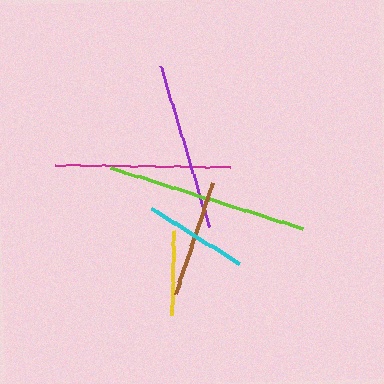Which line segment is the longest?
The lime line is the longest at approximately 202 pixels.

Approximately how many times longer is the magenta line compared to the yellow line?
The magenta line is approximately 2.1 times the length of the yellow line.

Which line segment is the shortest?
The yellow line is the shortest at approximately 84 pixels.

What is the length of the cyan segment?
The cyan segment is approximately 103 pixels long.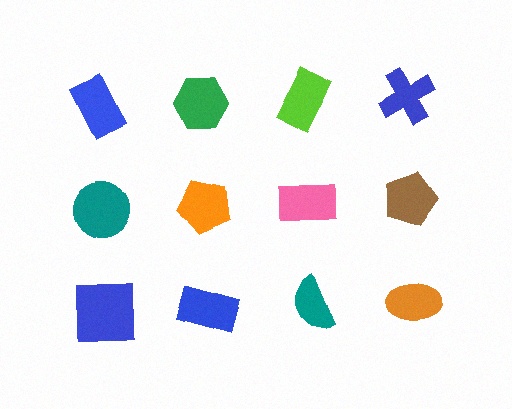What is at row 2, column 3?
A pink rectangle.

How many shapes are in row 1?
4 shapes.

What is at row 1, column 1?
A blue rectangle.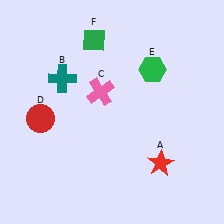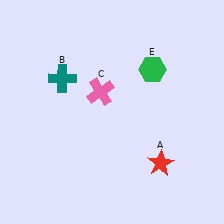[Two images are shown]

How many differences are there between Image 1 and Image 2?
There are 2 differences between the two images.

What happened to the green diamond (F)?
The green diamond (F) was removed in Image 2. It was in the top-left area of Image 1.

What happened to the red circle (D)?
The red circle (D) was removed in Image 2. It was in the bottom-left area of Image 1.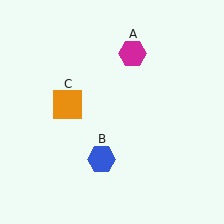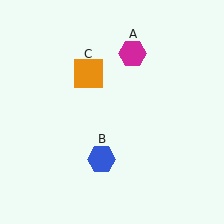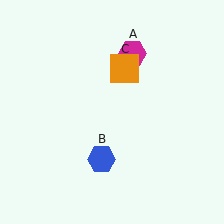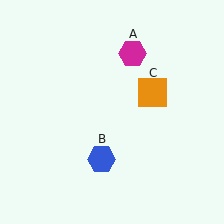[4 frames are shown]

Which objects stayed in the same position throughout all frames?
Magenta hexagon (object A) and blue hexagon (object B) remained stationary.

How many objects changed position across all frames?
1 object changed position: orange square (object C).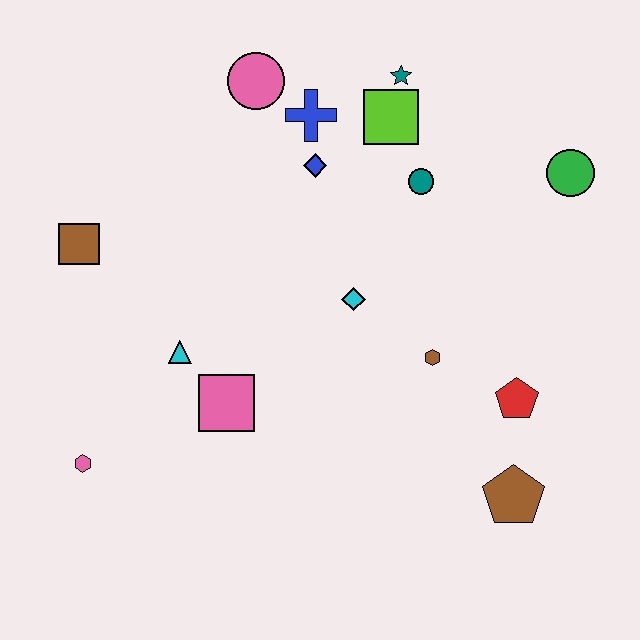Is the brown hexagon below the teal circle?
Yes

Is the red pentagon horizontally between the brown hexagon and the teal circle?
No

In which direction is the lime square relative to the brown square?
The lime square is to the right of the brown square.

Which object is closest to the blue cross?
The blue diamond is closest to the blue cross.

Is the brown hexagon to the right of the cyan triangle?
Yes